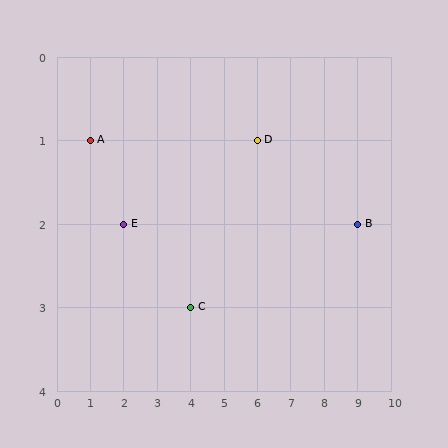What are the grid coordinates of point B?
Point B is at grid coordinates (9, 2).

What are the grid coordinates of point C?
Point C is at grid coordinates (4, 3).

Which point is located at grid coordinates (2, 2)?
Point E is at (2, 2).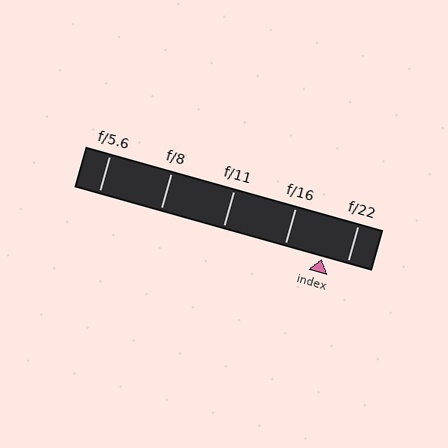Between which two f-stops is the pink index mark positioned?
The index mark is between f/16 and f/22.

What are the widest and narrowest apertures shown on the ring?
The widest aperture shown is f/5.6 and the narrowest is f/22.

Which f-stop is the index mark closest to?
The index mark is closest to f/22.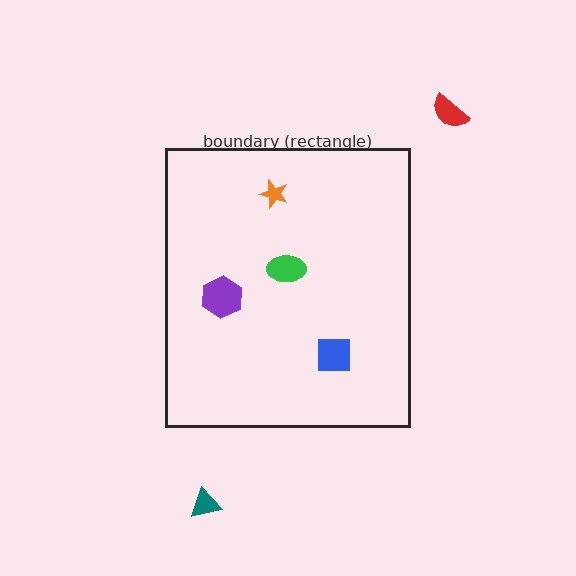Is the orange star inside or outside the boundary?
Inside.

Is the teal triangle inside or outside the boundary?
Outside.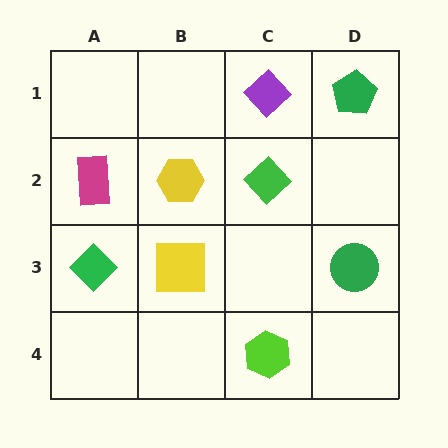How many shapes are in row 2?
3 shapes.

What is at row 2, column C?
A green diamond.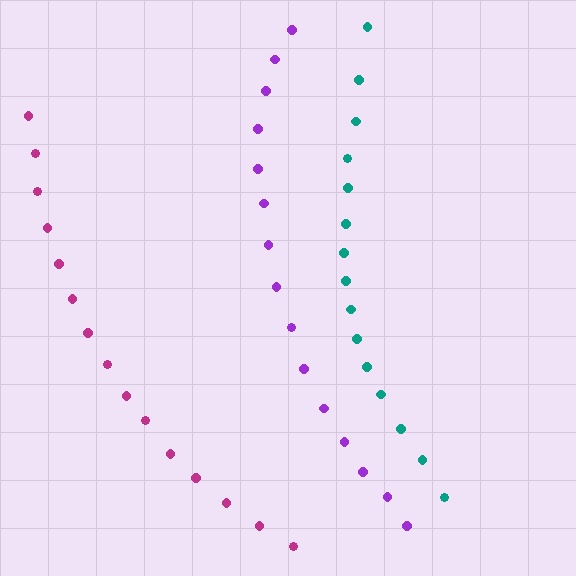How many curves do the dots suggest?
There are 3 distinct paths.